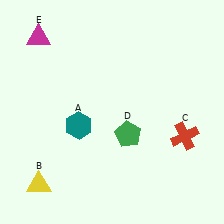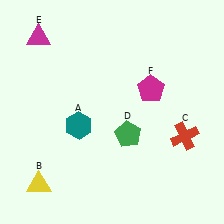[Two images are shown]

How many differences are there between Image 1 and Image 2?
There is 1 difference between the two images.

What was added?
A magenta pentagon (F) was added in Image 2.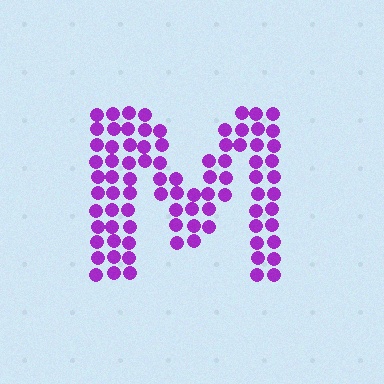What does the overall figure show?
The overall figure shows the letter M.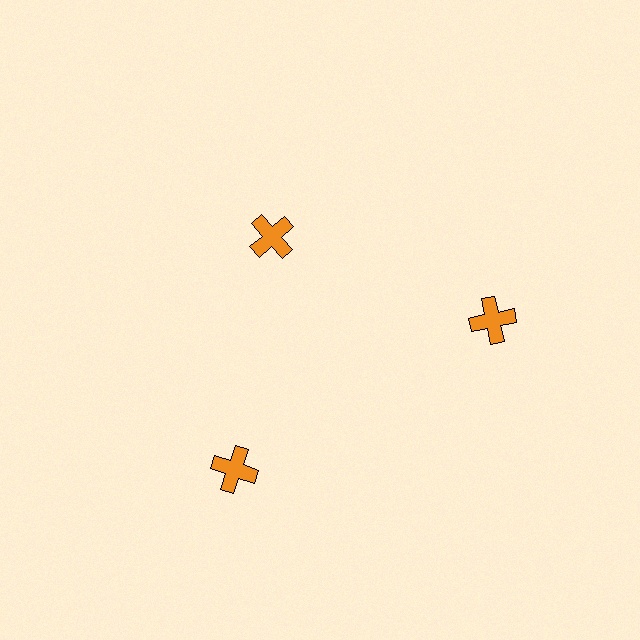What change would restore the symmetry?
The symmetry would be restored by moving it outward, back onto the ring so that all 3 crosses sit at equal angles and equal distance from the center.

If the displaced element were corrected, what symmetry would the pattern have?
It would have 3-fold rotational symmetry — the pattern would map onto itself every 120 degrees.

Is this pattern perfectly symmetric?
No. The 3 orange crosses are arranged in a ring, but one element near the 11 o'clock position is pulled inward toward the center, breaking the 3-fold rotational symmetry.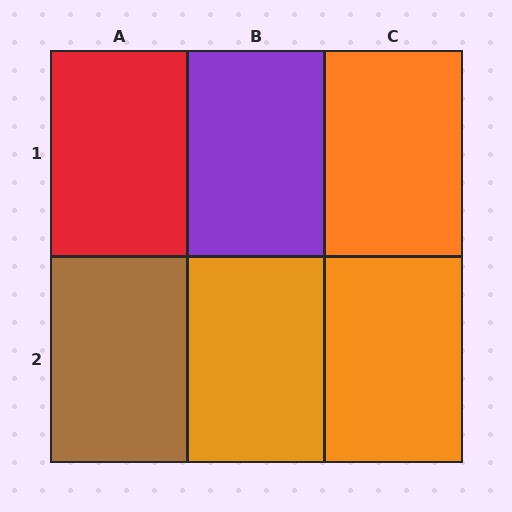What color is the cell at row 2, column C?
Orange.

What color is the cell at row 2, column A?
Brown.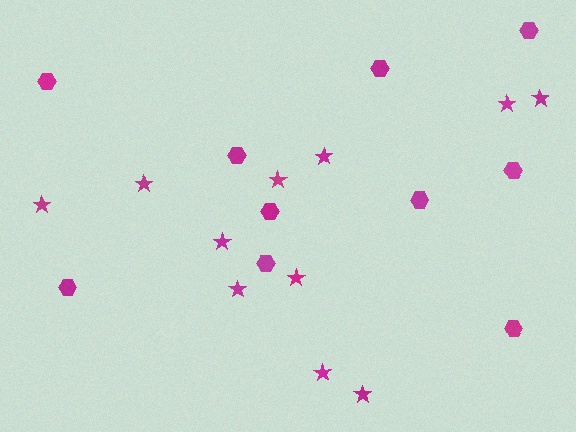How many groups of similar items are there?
There are 2 groups: one group of hexagons (10) and one group of stars (11).